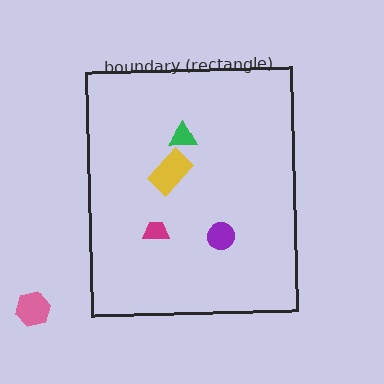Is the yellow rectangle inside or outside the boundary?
Inside.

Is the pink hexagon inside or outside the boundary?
Outside.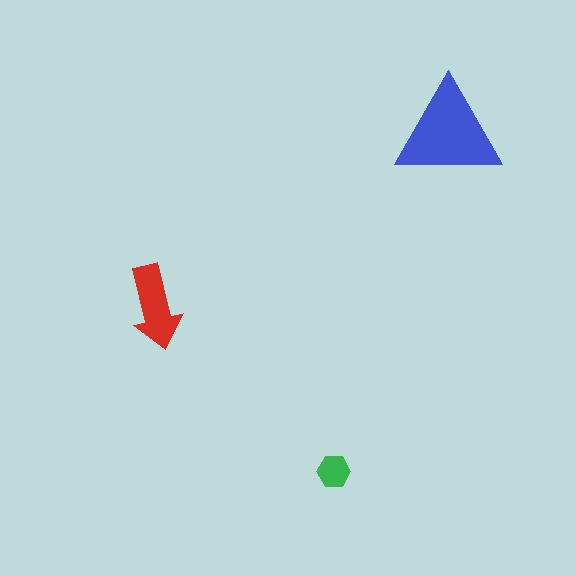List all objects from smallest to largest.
The green hexagon, the red arrow, the blue triangle.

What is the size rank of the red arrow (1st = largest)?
2nd.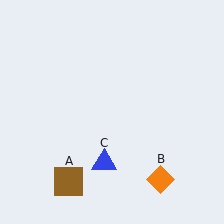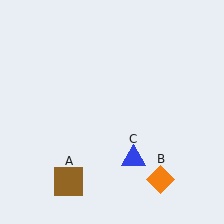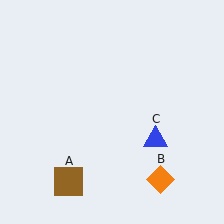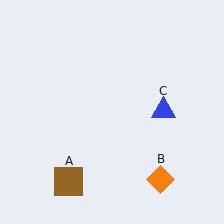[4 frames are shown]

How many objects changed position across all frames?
1 object changed position: blue triangle (object C).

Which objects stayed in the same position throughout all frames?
Brown square (object A) and orange diamond (object B) remained stationary.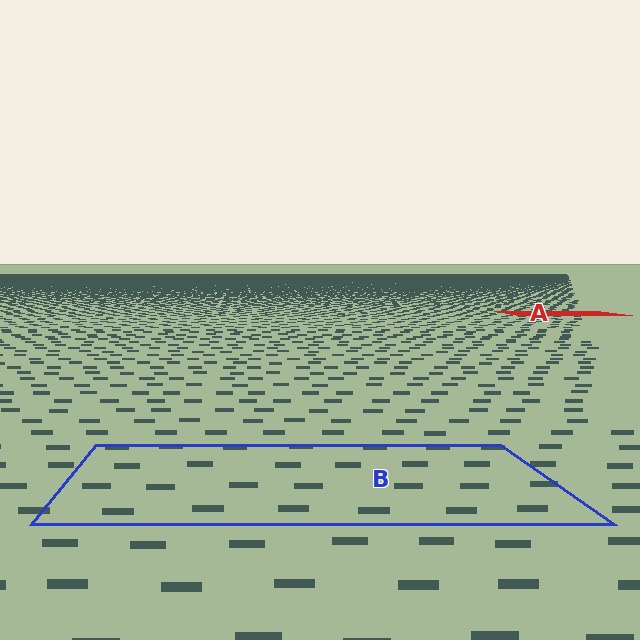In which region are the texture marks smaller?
The texture marks are smaller in region A, because it is farther away.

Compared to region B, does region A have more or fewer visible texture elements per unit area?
Region A has more texture elements per unit area — they are packed more densely because it is farther away.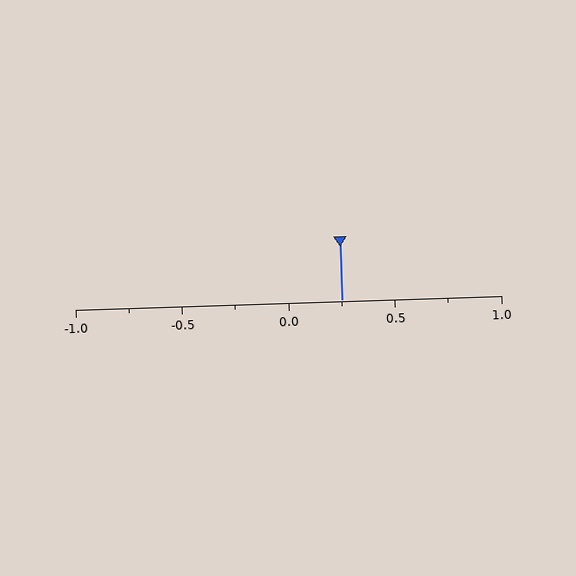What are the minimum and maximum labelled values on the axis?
The axis runs from -1.0 to 1.0.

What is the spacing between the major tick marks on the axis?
The major ticks are spaced 0.5 apart.